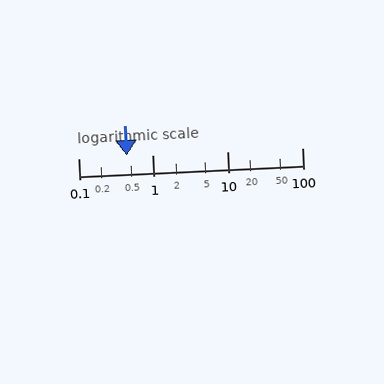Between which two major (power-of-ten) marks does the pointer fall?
The pointer is between 0.1 and 1.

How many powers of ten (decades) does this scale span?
The scale spans 3 decades, from 0.1 to 100.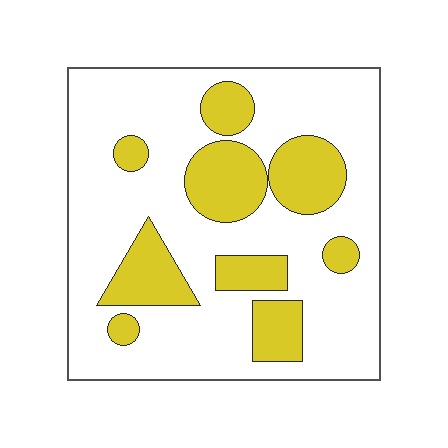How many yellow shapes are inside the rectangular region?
9.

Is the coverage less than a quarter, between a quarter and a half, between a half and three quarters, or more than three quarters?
Between a quarter and a half.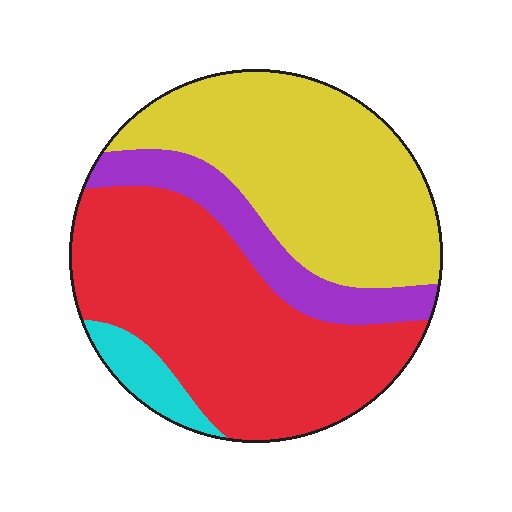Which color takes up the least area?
Cyan, at roughly 5%.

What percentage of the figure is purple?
Purple covers around 15% of the figure.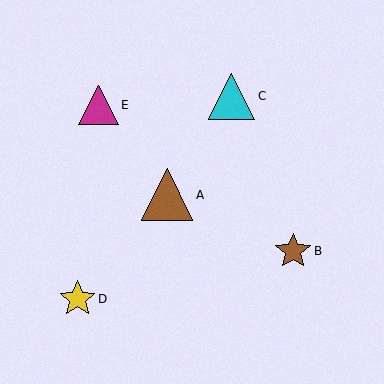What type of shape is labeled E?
Shape E is a magenta triangle.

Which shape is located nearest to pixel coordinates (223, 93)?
The cyan triangle (labeled C) at (232, 96) is nearest to that location.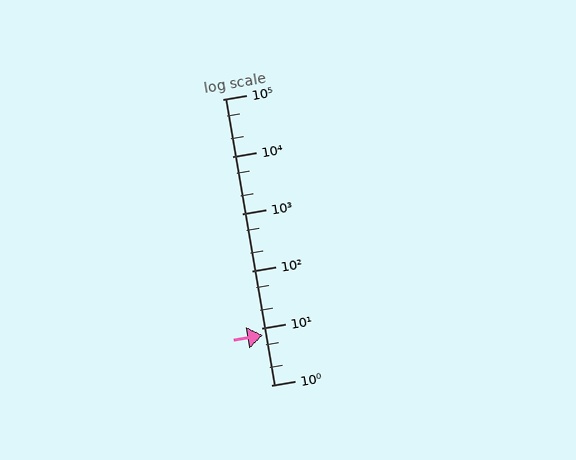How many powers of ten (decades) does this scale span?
The scale spans 5 decades, from 1 to 100000.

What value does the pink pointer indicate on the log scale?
The pointer indicates approximately 7.5.